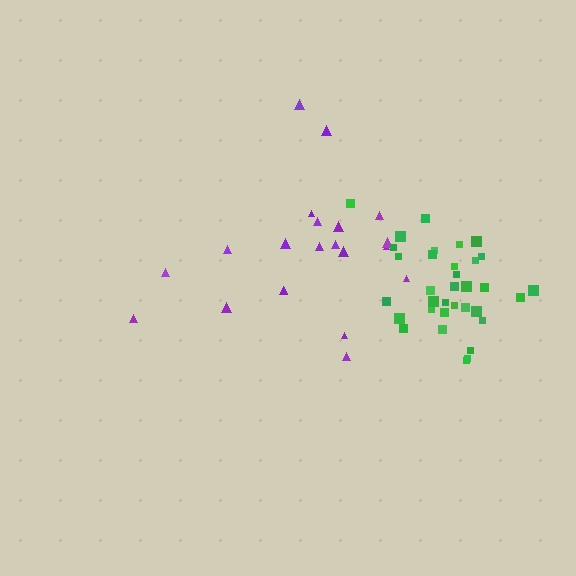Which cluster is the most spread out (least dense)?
Purple.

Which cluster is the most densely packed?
Green.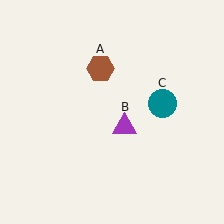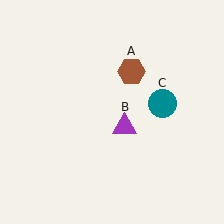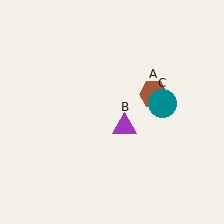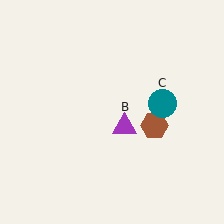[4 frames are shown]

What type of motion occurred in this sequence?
The brown hexagon (object A) rotated clockwise around the center of the scene.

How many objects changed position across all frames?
1 object changed position: brown hexagon (object A).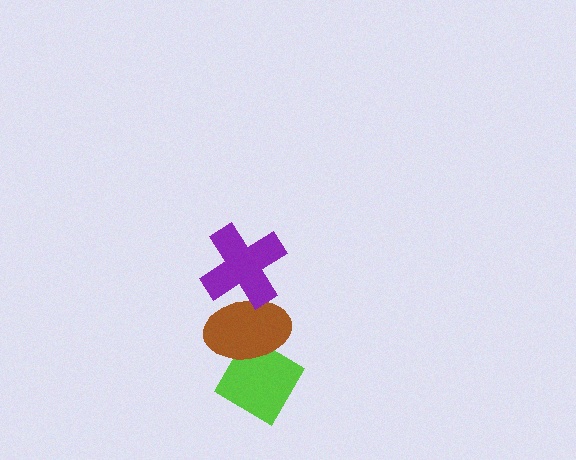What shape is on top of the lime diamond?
The brown ellipse is on top of the lime diamond.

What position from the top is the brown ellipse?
The brown ellipse is 2nd from the top.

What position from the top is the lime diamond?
The lime diamond is 3rd from the top.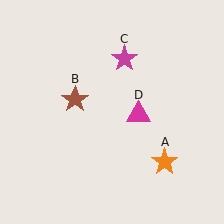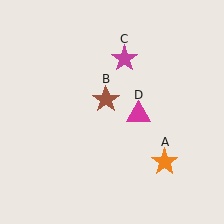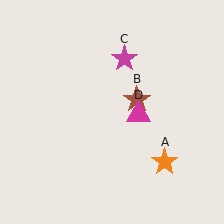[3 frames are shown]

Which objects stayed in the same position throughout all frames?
Orange star (object A) and magenta star (object C) and magenta triangle (object D) remained stationary.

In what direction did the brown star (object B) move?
The brown star (object B) moved right.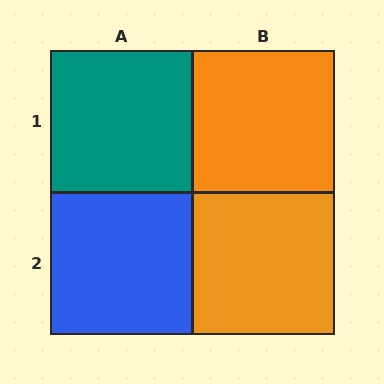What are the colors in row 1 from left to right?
Teal, orange.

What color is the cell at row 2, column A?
Blue.